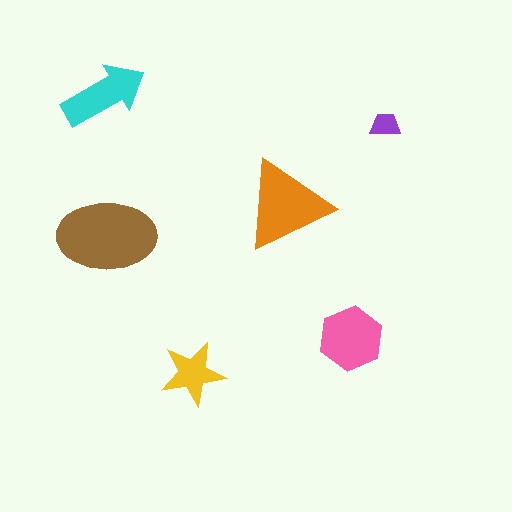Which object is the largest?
The brown ellipse.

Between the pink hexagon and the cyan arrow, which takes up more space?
The pink hexagon.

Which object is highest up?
The cyan arrow is topmost.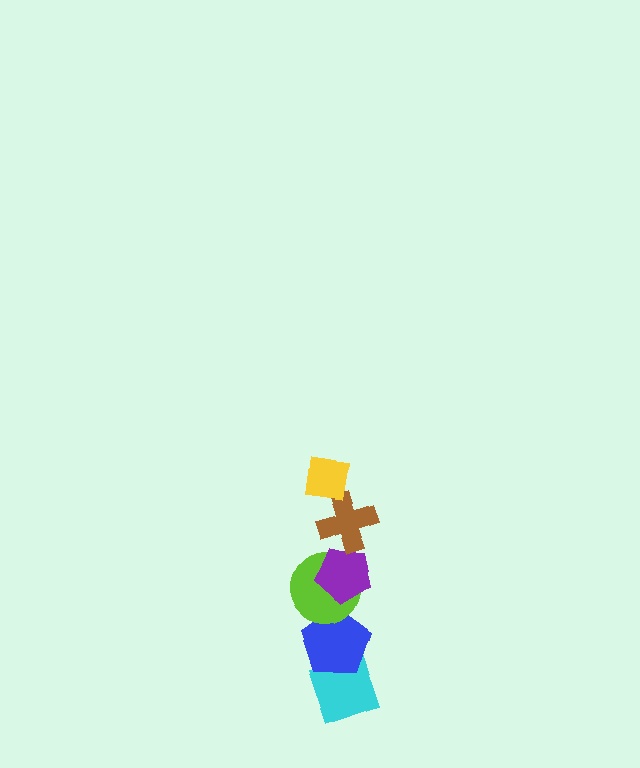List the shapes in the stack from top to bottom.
From top to bottom: the yellow square, the brown cross, the purple pentagon, the lime circle, the blue pentagon, the cyan diamond.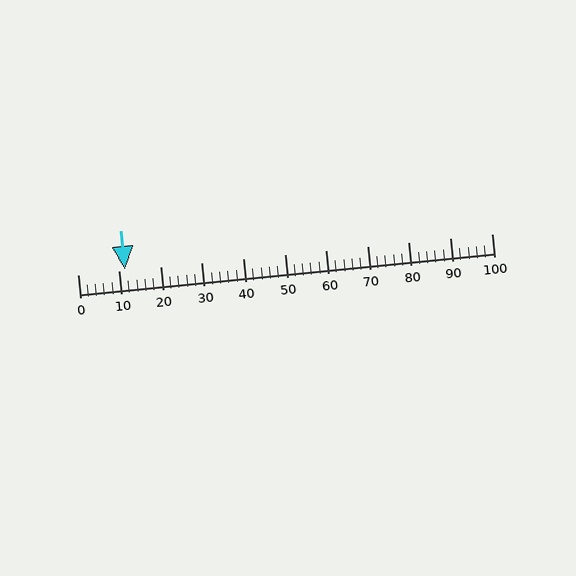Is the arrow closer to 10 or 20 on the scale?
The arrow is closer to 10.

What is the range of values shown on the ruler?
The ruler shows values from 0 to 100.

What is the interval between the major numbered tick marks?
The major tick marks are spaced 10 units apart.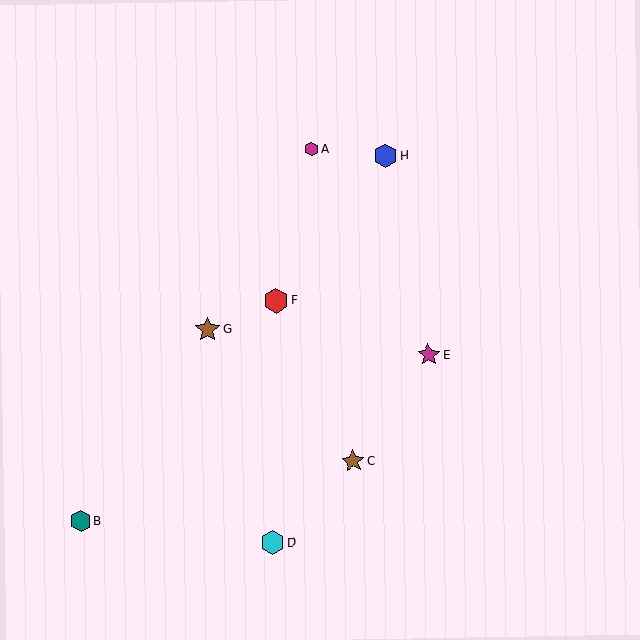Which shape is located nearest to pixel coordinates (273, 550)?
The cyan hexagon (labeled D) at (272, 543) is nearest to that location.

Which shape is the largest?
The brown star (labeled G) is the largest.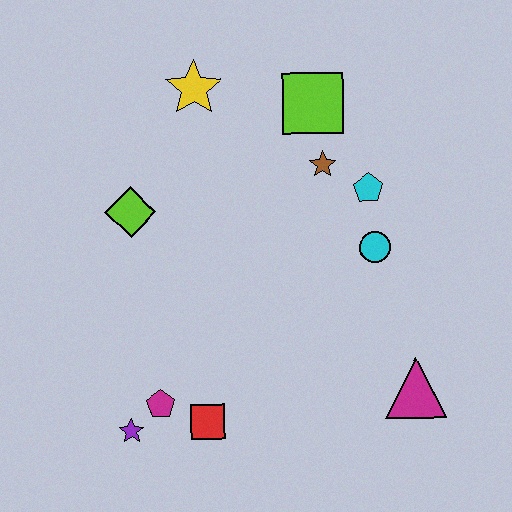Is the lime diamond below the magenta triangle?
No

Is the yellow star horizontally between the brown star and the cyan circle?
No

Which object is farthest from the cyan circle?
The purple star is farthest from the cyan circle.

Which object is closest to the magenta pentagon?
The purple star is closest to the magenta pentagon.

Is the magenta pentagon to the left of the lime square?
Yes